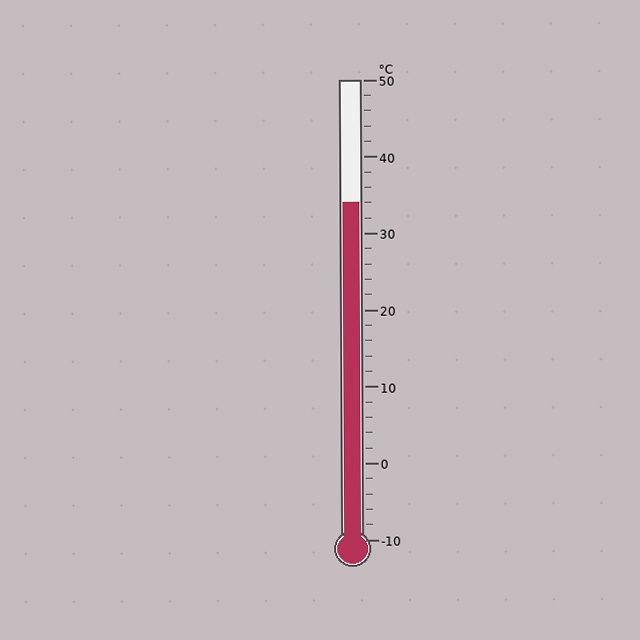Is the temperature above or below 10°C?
The temperature is above 10°C.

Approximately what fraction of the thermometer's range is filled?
The thermometer is filled to approximately 75% of its range.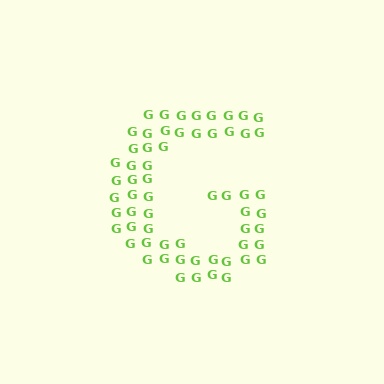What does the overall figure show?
The overall figure shows the letter G.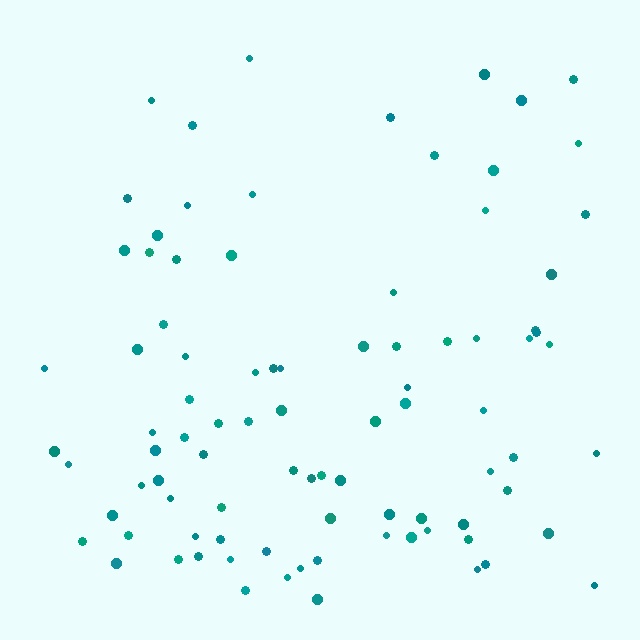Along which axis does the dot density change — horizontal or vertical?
Vertical.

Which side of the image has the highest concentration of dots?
The bottom.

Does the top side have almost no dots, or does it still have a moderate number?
Still a moderate number, just noticeably fewer than the bottom.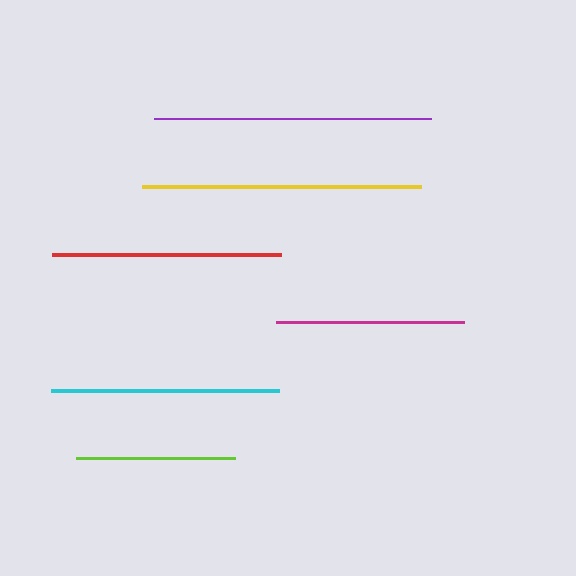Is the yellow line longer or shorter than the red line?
The yellow line is longer than the red line.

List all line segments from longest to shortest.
From longest to shortest: yellow, purple, red, cyan, magenta, lime.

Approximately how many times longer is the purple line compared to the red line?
The purple line is approximately 1.2 times the length of the red line.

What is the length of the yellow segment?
The yellow segment is approximately 279 pixels long.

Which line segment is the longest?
The yellow line is the longest at approximately 279 pixels.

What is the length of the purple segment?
The purple segment is approximately 277 pixels long.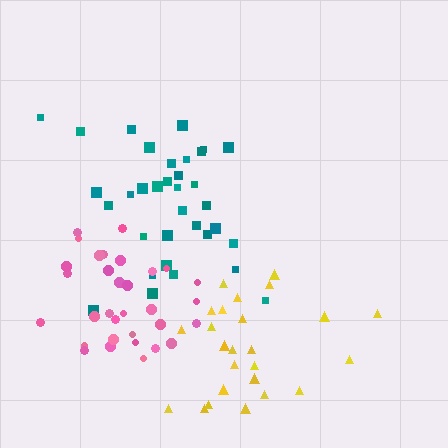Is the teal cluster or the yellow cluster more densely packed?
Teal.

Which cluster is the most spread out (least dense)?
Yellow.